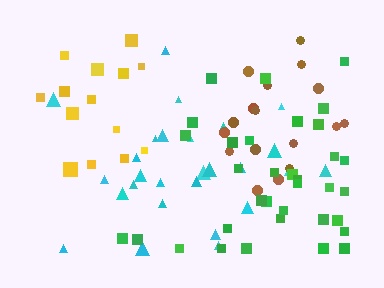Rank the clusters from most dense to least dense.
yellow, green, cyan, brown.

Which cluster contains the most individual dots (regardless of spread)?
Green (35).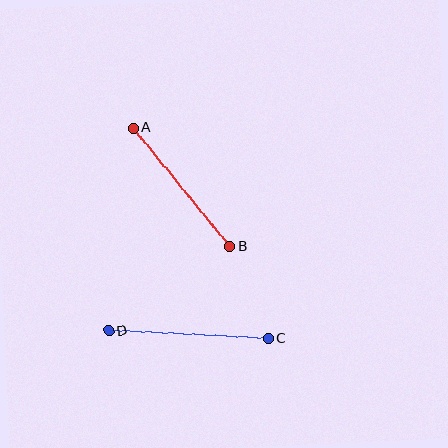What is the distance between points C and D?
The distance is approximately 160 pixels.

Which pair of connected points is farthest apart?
Points C and D are farthest apart.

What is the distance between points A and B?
The distance is approximately 152 pixels.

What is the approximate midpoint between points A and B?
The midpoint is at approximately (182, 187) pixels.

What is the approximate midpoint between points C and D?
The midpoint is at approximately (188, 335) pixels.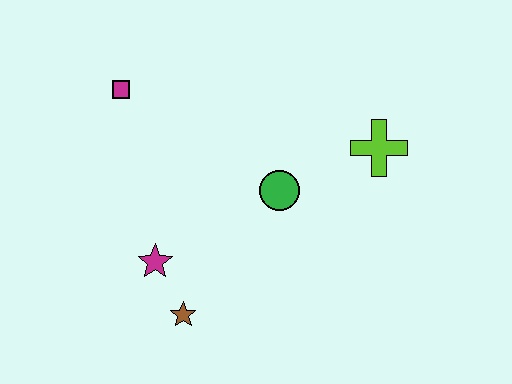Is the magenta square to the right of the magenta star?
No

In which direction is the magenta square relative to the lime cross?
The magenta square is to the left of the lime cross.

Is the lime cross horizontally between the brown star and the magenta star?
No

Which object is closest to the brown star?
The magenta star is closest to the brown star.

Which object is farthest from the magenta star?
The lime cross is farthest from the magenta star.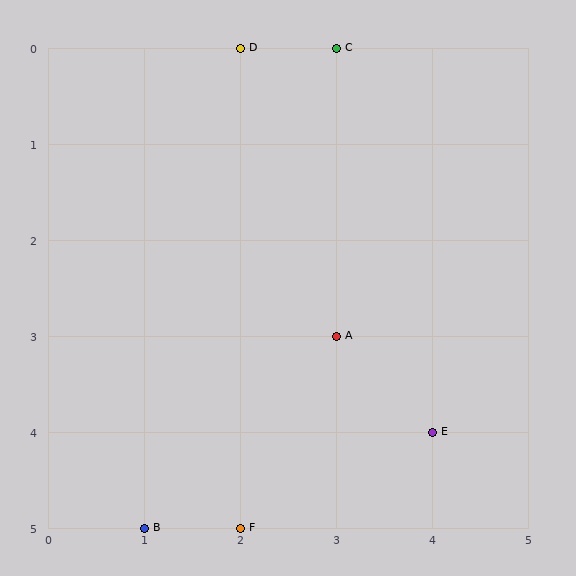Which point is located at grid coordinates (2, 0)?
Point D is at (2, 0).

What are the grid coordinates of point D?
Point D is at grid coordinates (2, 0).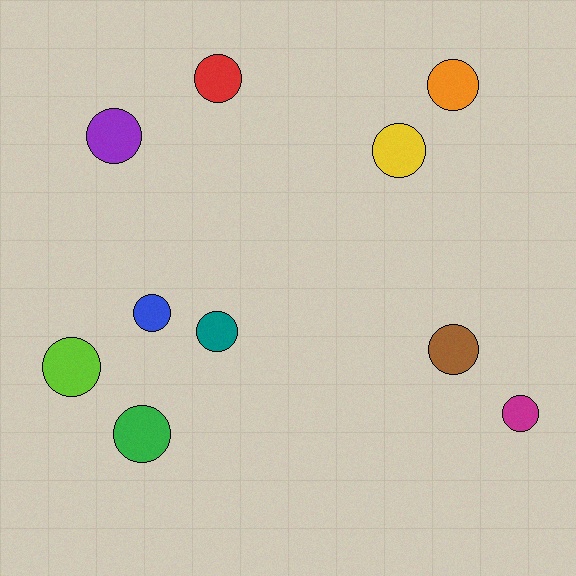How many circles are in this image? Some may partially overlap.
There are 10 circles.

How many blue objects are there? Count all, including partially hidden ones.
There is 1 blue object.